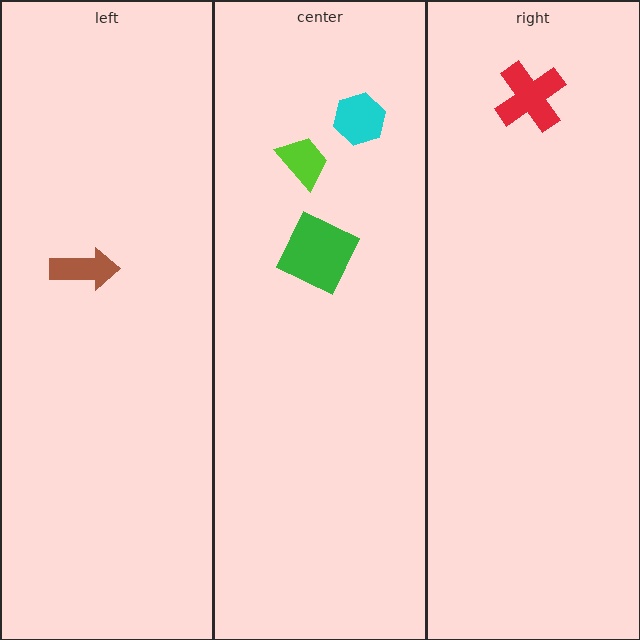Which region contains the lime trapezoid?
The center region.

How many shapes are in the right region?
1.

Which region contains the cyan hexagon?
The center region.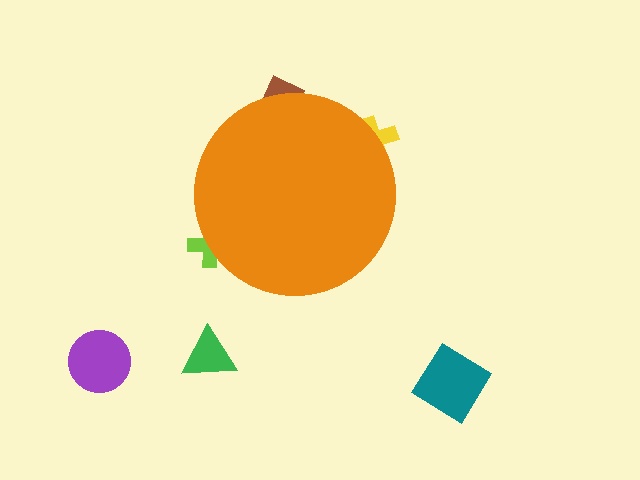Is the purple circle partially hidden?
No, the purple circle is fully visible.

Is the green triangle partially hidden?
No, the green triangle is fully visible.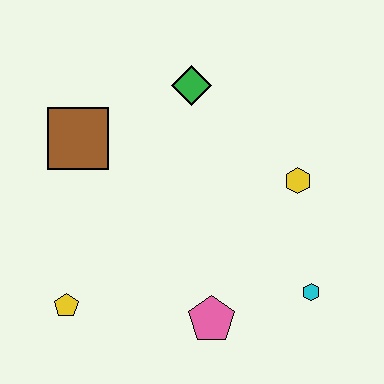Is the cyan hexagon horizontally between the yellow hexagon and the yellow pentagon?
No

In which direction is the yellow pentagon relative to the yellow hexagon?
The yellow pentagon is to the left of the yellow hexagon.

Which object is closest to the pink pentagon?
The cyan hexagon is closest to the pink pentagon.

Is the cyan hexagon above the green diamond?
No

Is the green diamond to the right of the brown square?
Yes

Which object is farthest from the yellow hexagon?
The yellow pentagon is farthest from the yellow hexagon.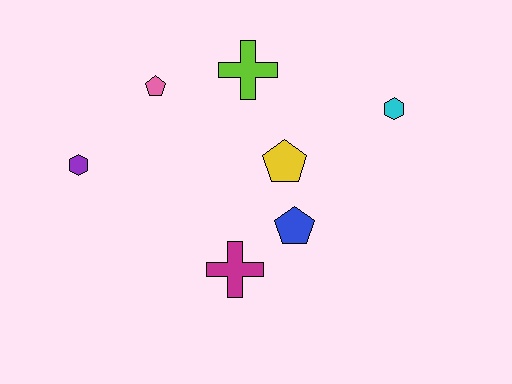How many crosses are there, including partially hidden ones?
There are 2 crosses.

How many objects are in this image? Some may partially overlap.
There are 7 objects.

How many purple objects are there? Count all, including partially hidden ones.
There is 1 purple object.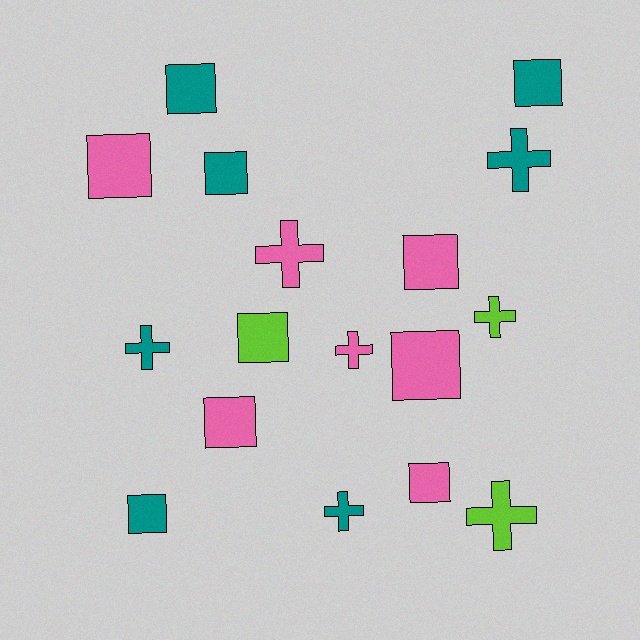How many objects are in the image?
There are 17 objects.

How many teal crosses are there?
There are 3 teal crosses.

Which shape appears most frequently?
Square, with 10 objects.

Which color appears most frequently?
Teal, with 7 objects.